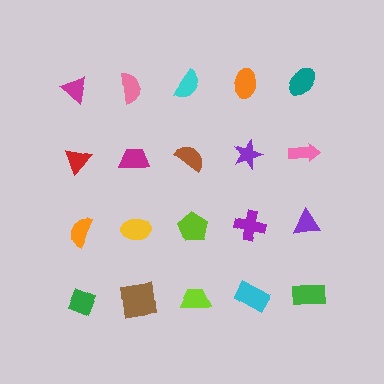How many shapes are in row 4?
5 shapes.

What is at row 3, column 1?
An orange semicircle.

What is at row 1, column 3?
A cyan semicircle.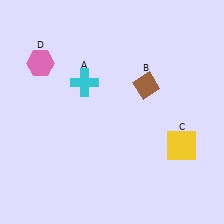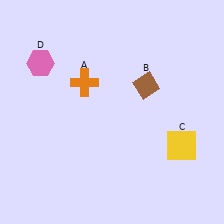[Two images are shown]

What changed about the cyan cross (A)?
In Image 1, A is cyan. In Image 2, it changed to orange.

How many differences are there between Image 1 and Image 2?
There is 1 difference between the two images.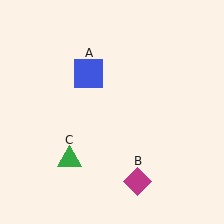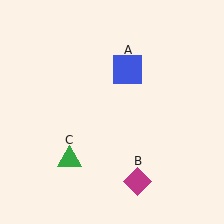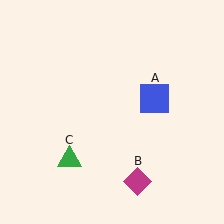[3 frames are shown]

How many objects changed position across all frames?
1 object changed position: blue square (object A).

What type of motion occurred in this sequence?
The blue square (object A) rotated clockwise around the center of the scene.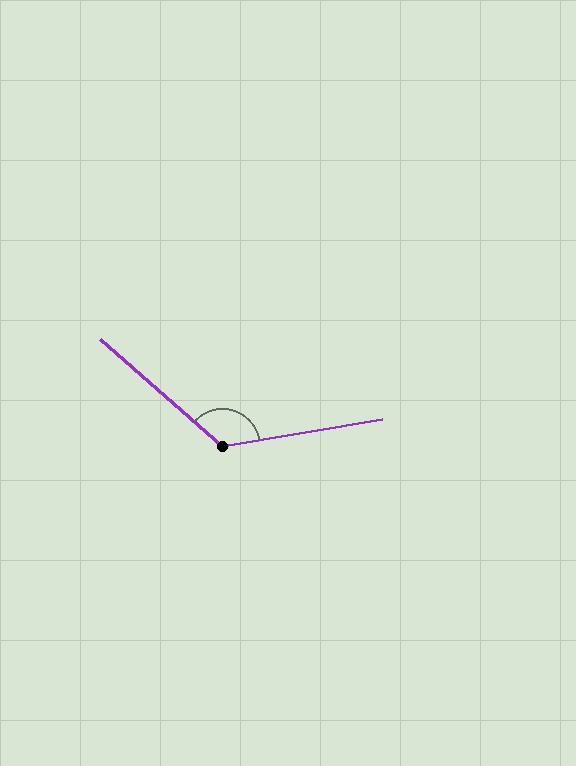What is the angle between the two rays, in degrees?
Approximately 129 degrees.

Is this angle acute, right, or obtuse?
It is obtuse.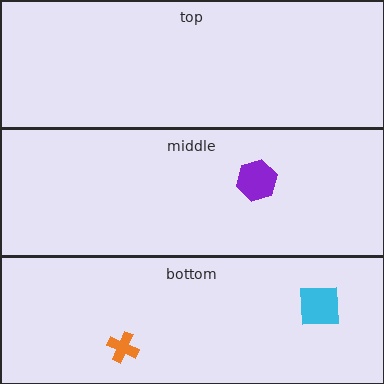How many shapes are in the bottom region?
2.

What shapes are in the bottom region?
The cyan square, the orange cross.